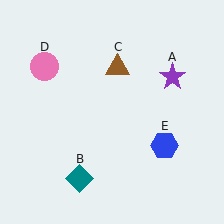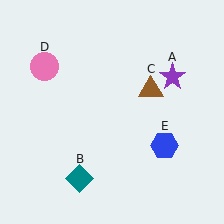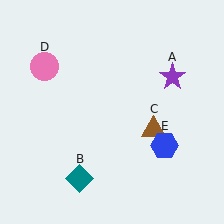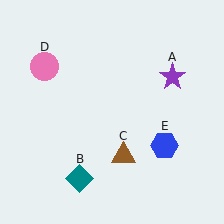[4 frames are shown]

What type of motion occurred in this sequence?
The brown triangle (object C) rotated clockwise around the center of the scene.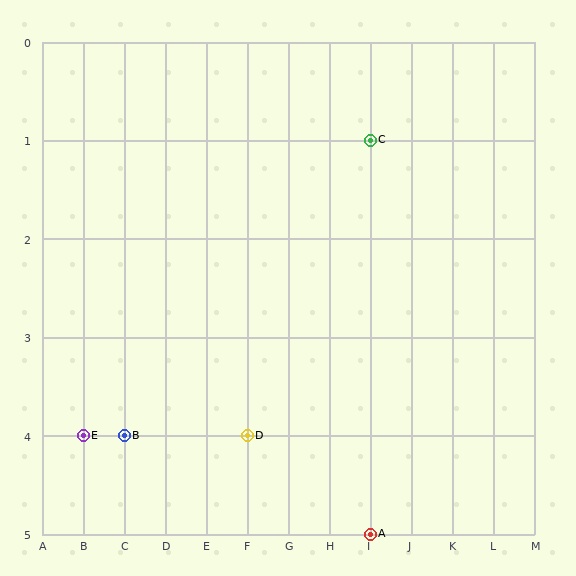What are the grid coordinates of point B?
Point B is at grid coordinates (C, 4).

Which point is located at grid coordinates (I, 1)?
Point C is at (I, 1).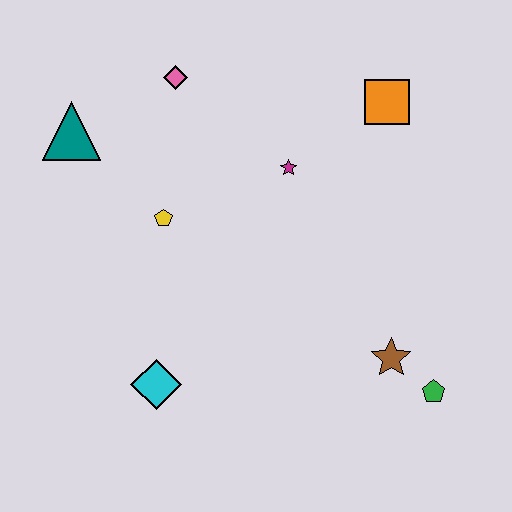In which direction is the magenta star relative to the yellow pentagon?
The magenta star is to the right of the yellow pentagon.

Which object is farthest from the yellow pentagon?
The green pentagon is farthest from the yellow pentagon.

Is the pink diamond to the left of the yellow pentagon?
No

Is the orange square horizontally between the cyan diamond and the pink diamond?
No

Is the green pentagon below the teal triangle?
Yes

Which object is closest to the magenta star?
The orange square is closest to the magenta star.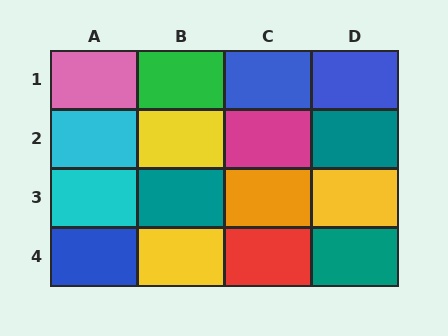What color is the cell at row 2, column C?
Magenta.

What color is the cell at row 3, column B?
Teal.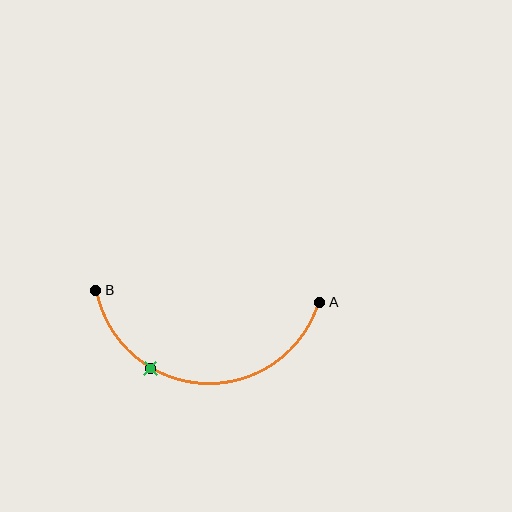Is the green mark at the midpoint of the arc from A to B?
No. The green mark lies on the arc but is closer to endpoint B. The arc midpoint would be at the point on the curve equidistant along the arc from both A and B.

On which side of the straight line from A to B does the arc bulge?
The arc bulges below the straight line connecting A and B.